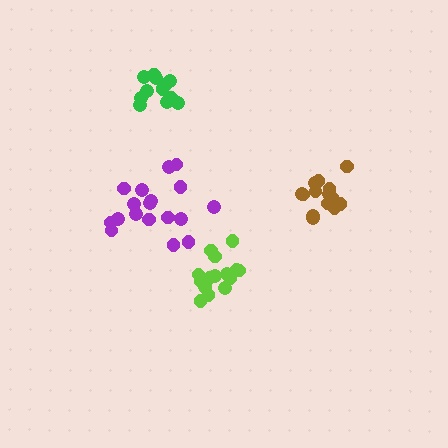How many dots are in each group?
Group 1: 18 dots, Group 2: 14 dots, Group 3: 12 dots, Group 4: 15 dots (59 total).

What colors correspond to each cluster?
The clusters are colored: purple, brown, green, lime.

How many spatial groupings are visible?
There are 4 spatial groupings.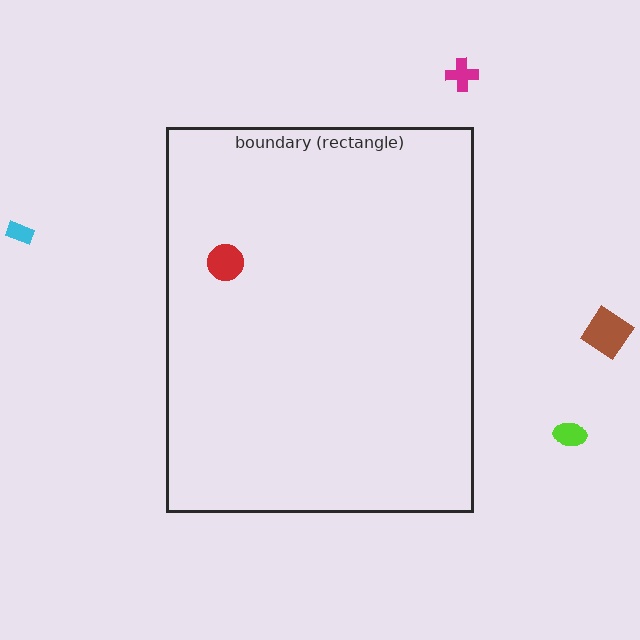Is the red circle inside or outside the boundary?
Inside.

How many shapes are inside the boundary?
1 inside, 4 outside.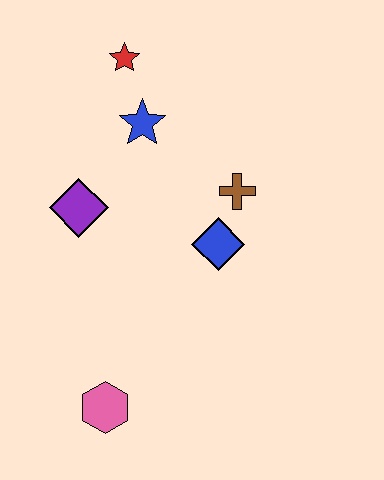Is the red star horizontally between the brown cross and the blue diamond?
No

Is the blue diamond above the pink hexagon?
Yes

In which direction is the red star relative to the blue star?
The red star is above the blue star.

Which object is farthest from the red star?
The pink hexagon is farthest from the red star.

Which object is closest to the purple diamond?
The blue star is closest to the purple diamond.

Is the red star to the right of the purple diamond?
Yes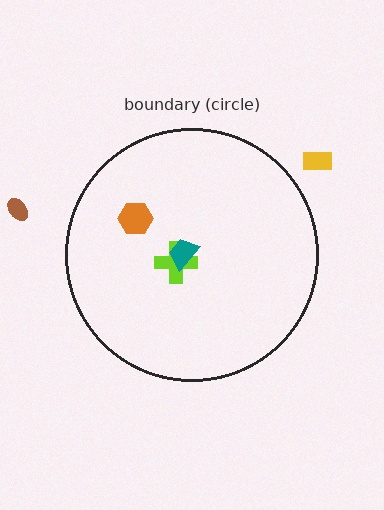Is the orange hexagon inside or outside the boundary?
Inside.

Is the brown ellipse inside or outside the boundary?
Outside.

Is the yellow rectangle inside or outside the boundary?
Outside.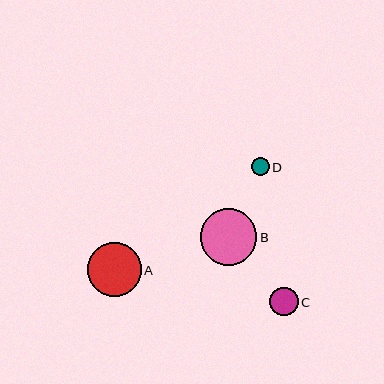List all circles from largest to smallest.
From largest to smallest: B, A, C, D.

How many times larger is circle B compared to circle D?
Circle B is approximately 3.2 times the size of circle D.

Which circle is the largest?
Circle B is the largest with a size of approximately 57 pixels.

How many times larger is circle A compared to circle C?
Circle A is approximately 1.9 times the size of circle C.